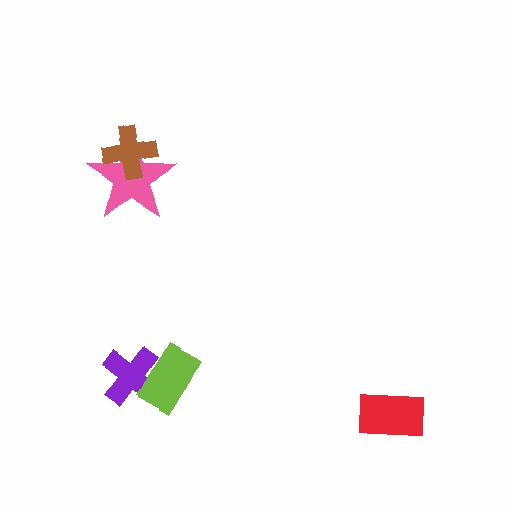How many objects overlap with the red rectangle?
0 objects overlap with the red rectangle.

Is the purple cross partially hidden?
Yes, it is partially covered by another shape.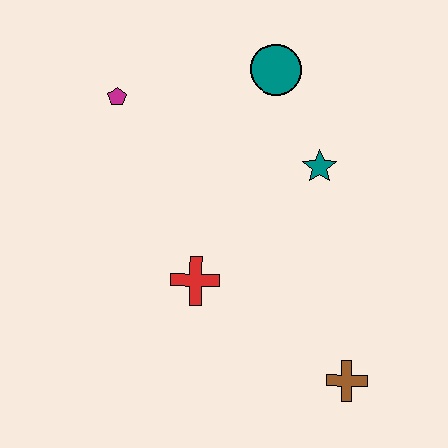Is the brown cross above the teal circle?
No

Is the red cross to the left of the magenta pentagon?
No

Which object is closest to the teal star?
The teal circle is closest to the teal star.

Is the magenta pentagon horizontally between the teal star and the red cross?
No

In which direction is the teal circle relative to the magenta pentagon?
The teal circle is to the right of the magenta pentagon.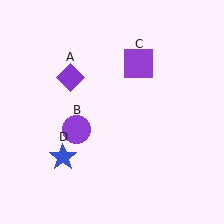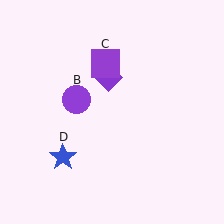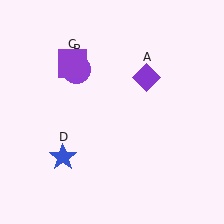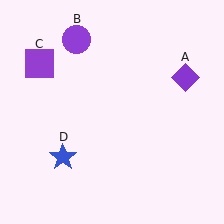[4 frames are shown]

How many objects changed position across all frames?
3 objects changed position: purple diamond (object A), purple circle (object B), purple square (object C).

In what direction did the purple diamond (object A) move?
The purple diamond (object A) moved right.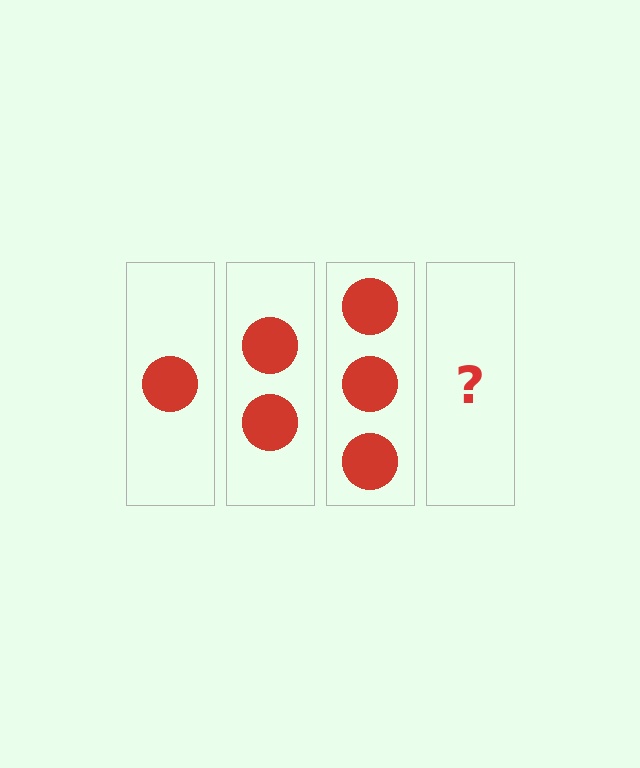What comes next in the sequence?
The next element should be 4 circles.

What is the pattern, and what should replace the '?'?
The pattern is that each step adds one more circle. The '?' should be 4 circles.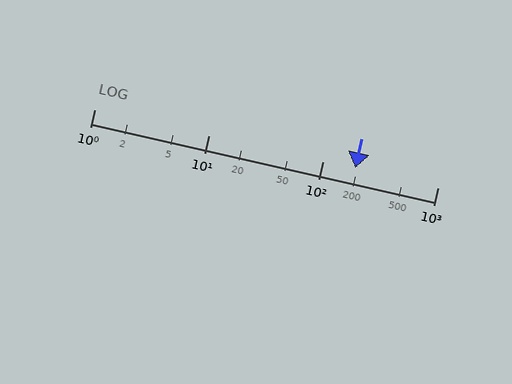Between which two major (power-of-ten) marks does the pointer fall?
The pointer is between 100 and 1000.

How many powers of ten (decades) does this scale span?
The scale spans 3 decades, from 1 to 1000.